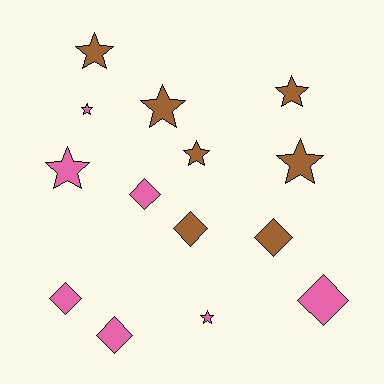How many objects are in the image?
There are 14 objects.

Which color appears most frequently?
Pink, with 7 objects.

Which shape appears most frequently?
Star, with 8 objects.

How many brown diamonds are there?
There are 2 brown diamonds.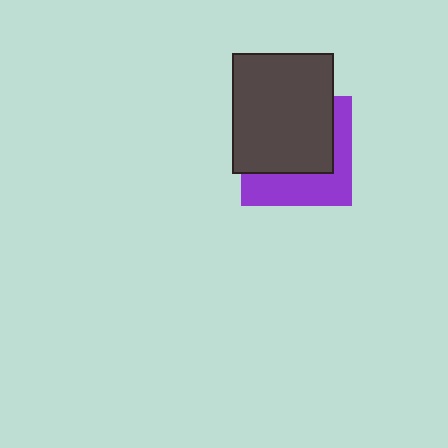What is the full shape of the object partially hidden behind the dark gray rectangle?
The partially hidden object is a purple square.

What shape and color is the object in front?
The object in front is a dark gray rectangle.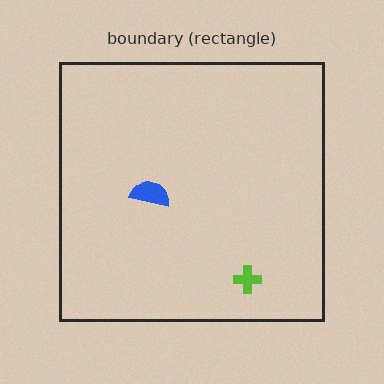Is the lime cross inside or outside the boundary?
Inside.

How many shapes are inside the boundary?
2 inside, 0 outside.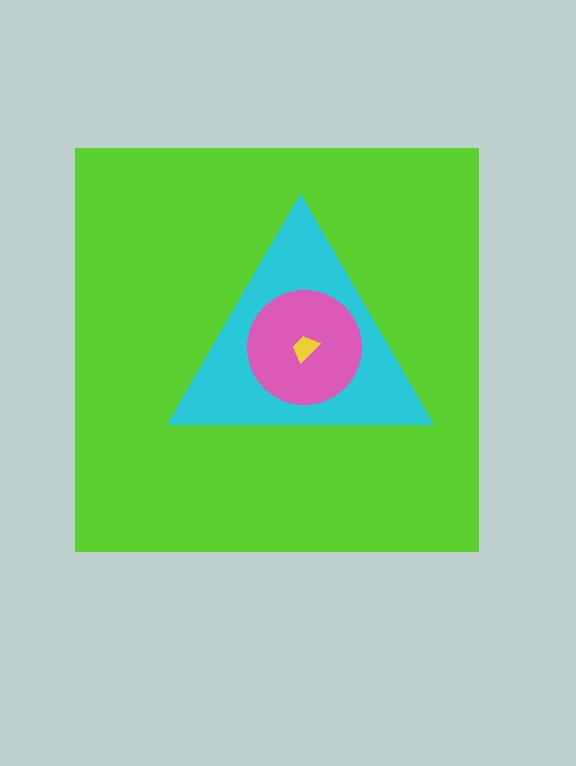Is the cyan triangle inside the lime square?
Yes.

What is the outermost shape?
The lime square.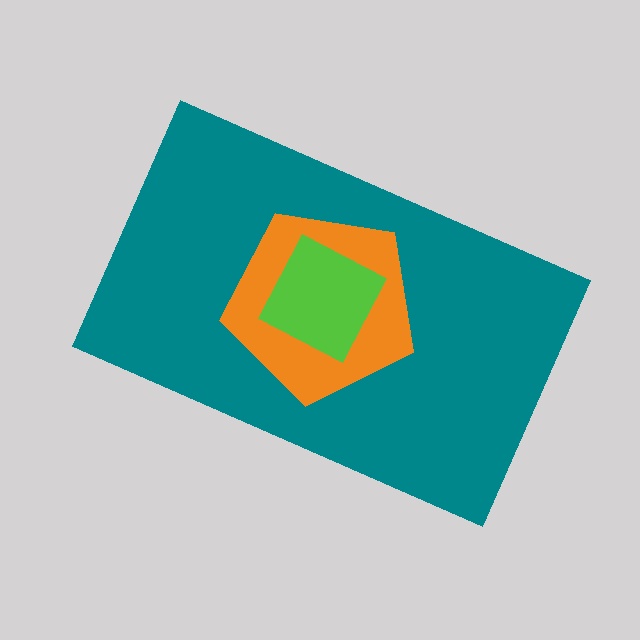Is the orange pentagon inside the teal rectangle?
Yes.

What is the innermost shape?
The lime square.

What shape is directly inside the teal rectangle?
The orange pentagon.